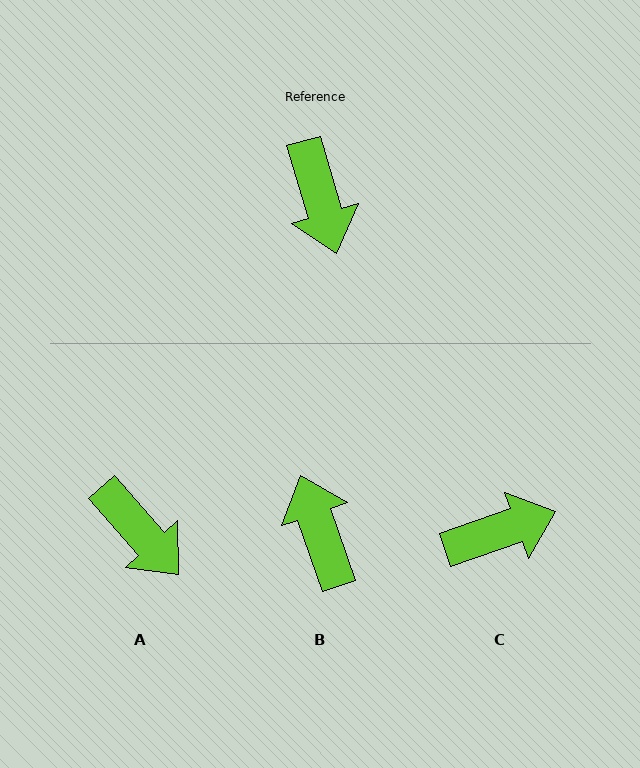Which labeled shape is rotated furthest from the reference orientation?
B, about 177 degrees away.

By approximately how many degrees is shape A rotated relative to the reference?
Approximately 25 degrees counter-clockwise.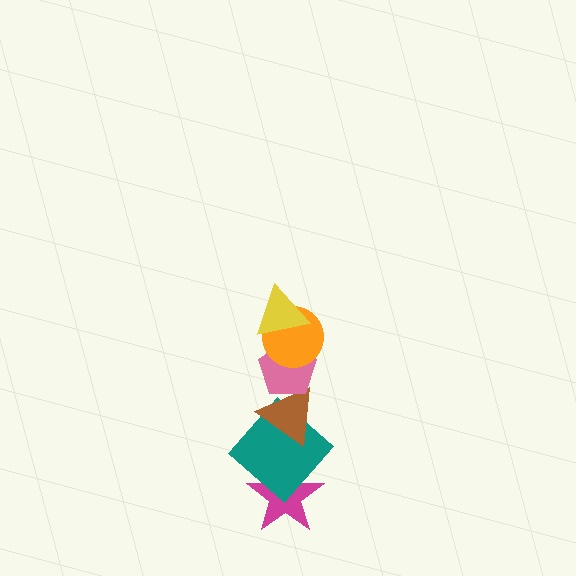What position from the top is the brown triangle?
The brown triangle is 4th from the top.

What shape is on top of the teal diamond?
The brown triangle is on top of the teal diamond.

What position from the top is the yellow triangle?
The yellow triangle is 1st from the top.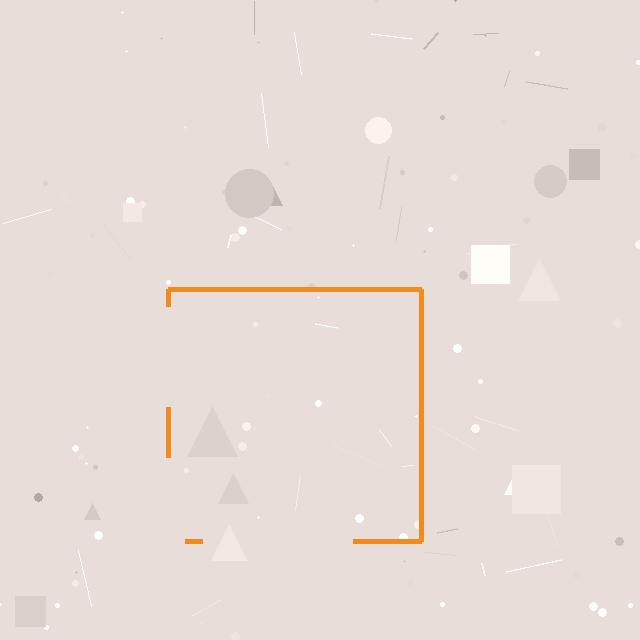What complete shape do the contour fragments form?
The contour fragments form a square.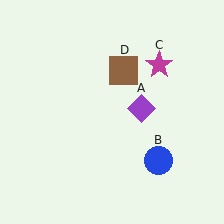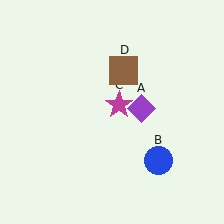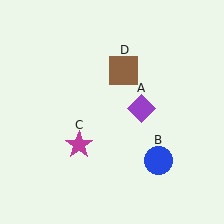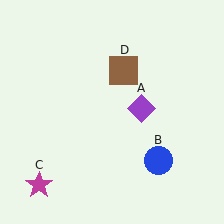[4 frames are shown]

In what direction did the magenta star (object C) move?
The magenta star (object C) moved down and to the left.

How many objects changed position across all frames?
1 object changed position: magenta star (object C).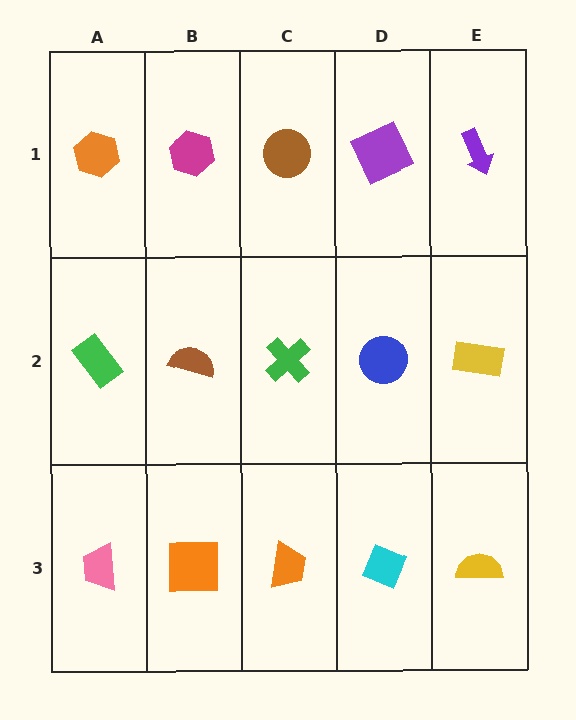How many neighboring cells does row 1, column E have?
2.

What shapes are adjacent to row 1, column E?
A yellow rectangle (row 2, column E), a purple square (row 1, column D).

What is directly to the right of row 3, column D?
A yellow semicircle.